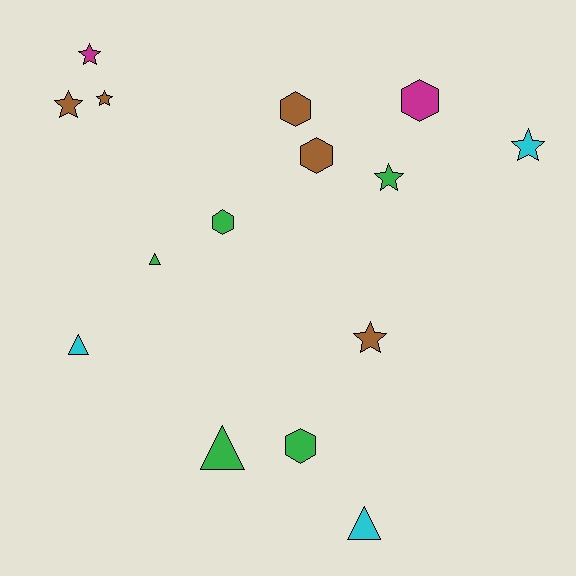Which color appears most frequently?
Green, with 5 objects.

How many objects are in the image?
There are 15 objects.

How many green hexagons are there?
There are 2 green hexagons.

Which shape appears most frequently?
Star, with 6 objects.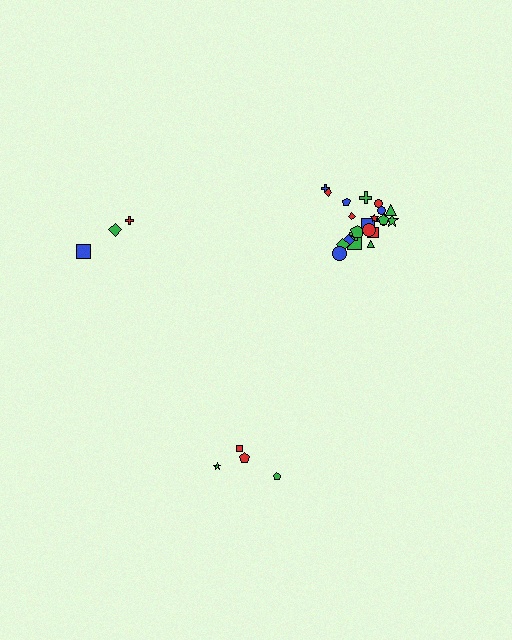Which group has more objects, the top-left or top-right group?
The top-right group.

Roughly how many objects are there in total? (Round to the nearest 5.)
Roughly 30 objects in total.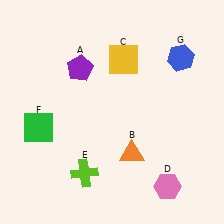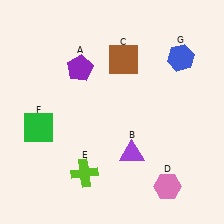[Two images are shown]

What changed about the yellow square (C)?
In Image 1, C is yellow. In Image 2, it changed to brown.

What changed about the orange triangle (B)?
In Image 1, B is orange. In Image 2, it changed to purple.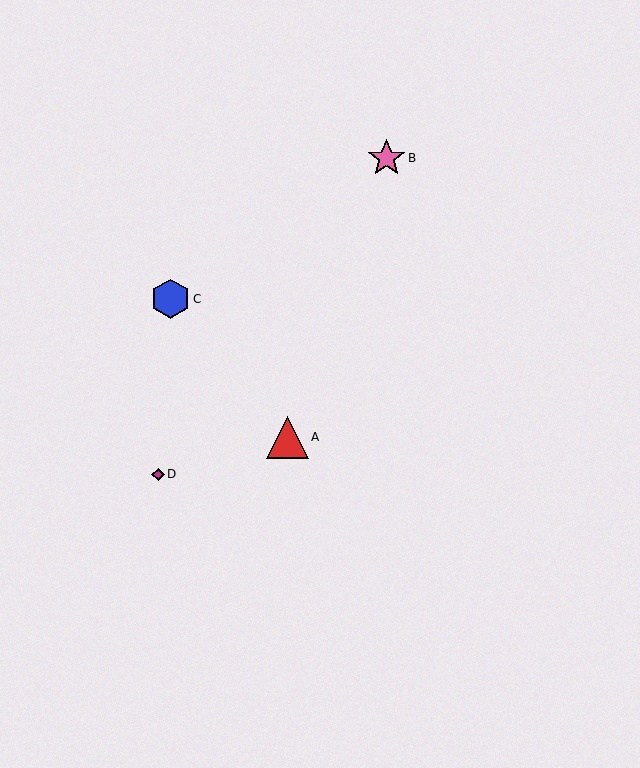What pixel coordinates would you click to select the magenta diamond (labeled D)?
Click at (158, 474) to select the magenta diamond D.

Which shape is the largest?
The red triangle (labeled A) is the largest.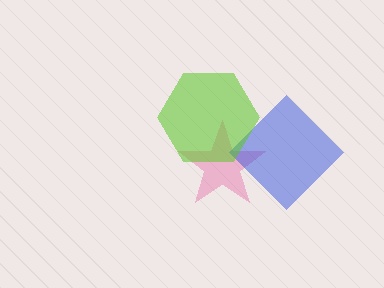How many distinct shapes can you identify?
There are 3 distinct shapes: a pink star, a blue diamond, a lime hexagon.